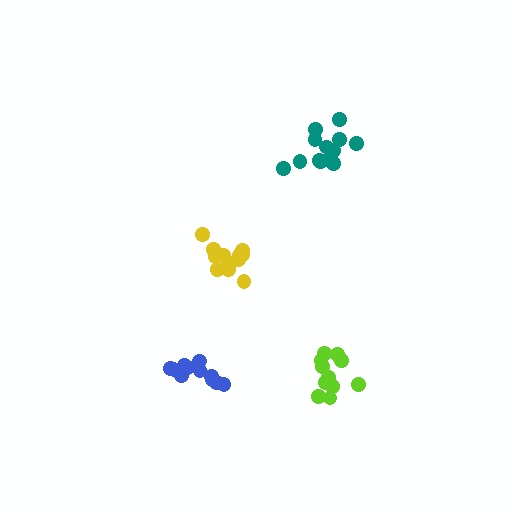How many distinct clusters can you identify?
There are 4 distinct clusters.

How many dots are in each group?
Group 1: 14 dots, Group 2: 12 dots, Group 3: 13 dots, Group 4: 11 dots (50 total).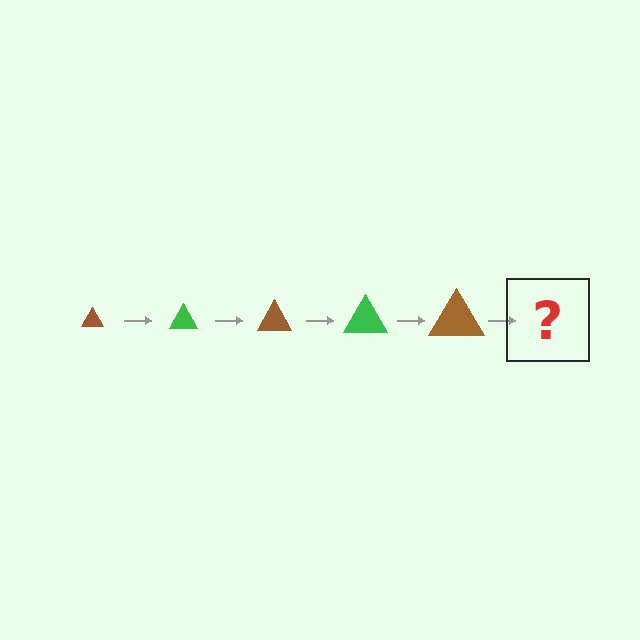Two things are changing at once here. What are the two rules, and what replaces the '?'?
The two rules are that the triangle grows larger each step and the color cycles through brown and green. The '?' should be a green triangle, larger than the previous one.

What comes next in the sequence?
The next element should be a green triangle, larger than the previous one.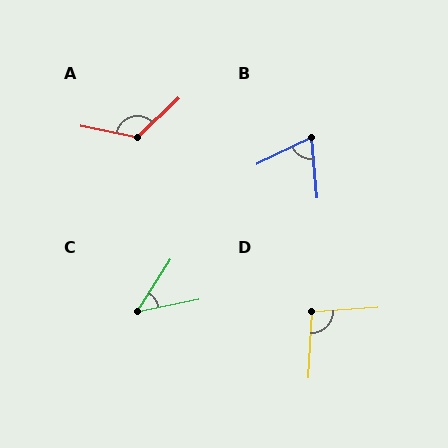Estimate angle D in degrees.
Approximately 97 degrees.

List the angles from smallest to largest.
C (46°), B (69°), D (97°), A (125°).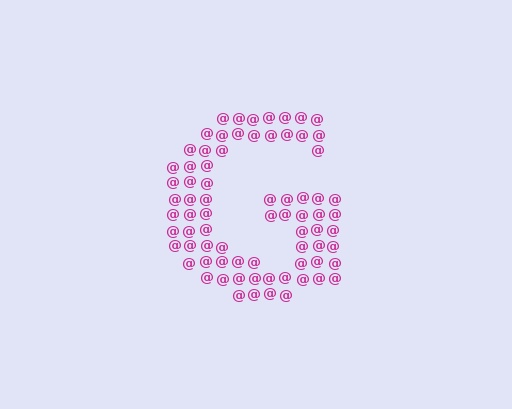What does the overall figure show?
The overall figure shows the letter G.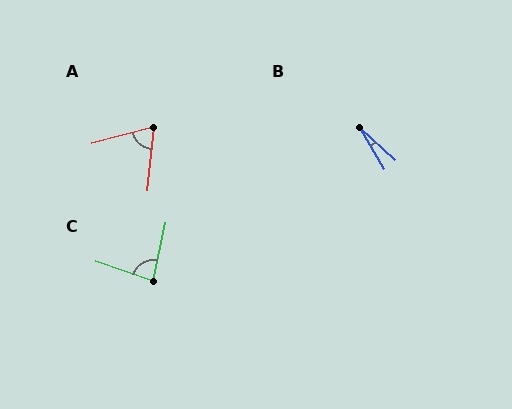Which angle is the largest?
C, at approximately 83 degrees.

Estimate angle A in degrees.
Approximately 70 degrees.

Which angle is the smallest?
B, at approximately 17 degrees.